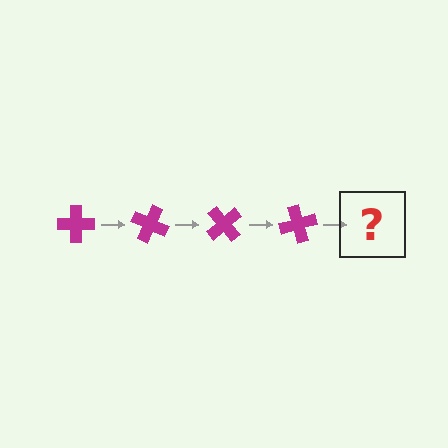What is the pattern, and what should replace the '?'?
The pattern is that the cross rotates 25 degrees each step. The '?' should be a magenta cross rotated 100 degrees.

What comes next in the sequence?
The next element should be a magenta cross rotated 100 degrees.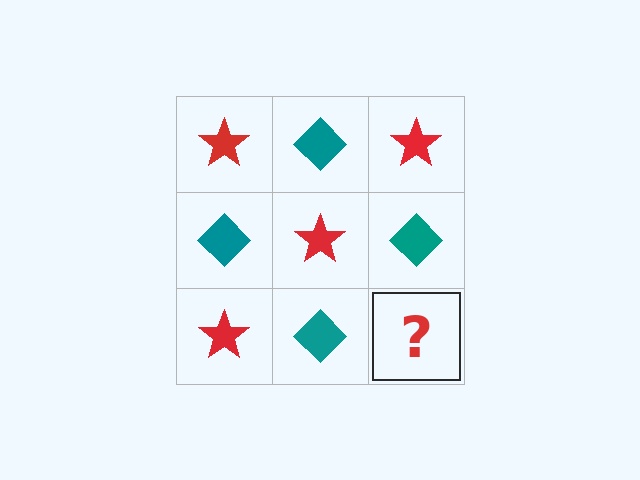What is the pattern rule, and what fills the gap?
The rule is that it alternates red star and teal diamond in a checkerboard pattern. The gap should be filled with a red star.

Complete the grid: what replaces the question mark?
The question mark should be replaced with a red star.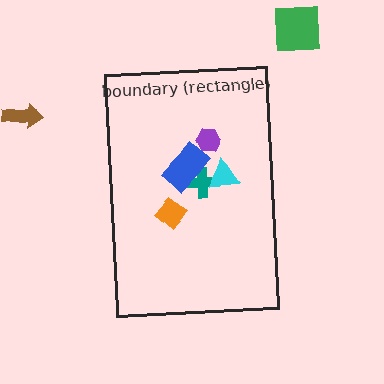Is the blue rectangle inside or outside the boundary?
Inside.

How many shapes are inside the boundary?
5 inside, 2 outside.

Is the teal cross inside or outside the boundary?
Inside.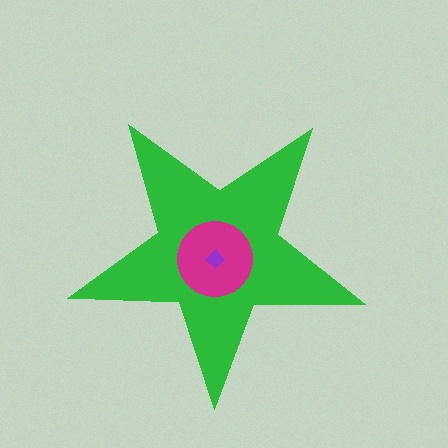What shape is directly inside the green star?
The magenta circle.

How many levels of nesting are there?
3.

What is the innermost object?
The purple diamond.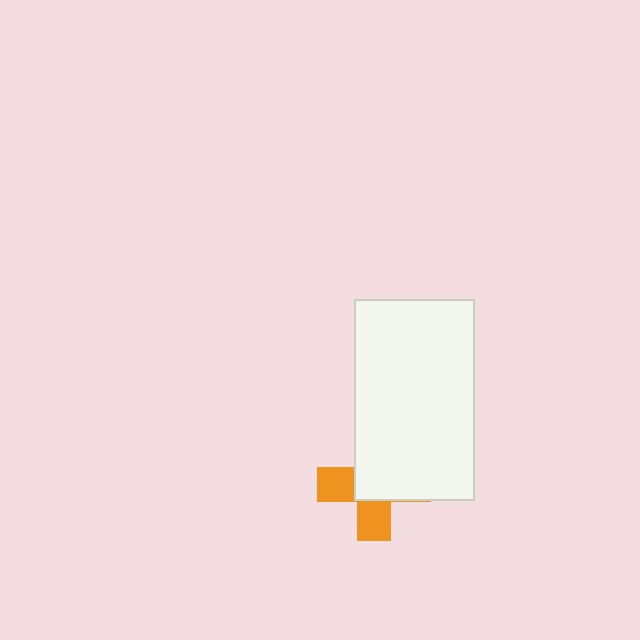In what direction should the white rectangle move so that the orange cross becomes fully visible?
The white rectangle should move toward the upper-right. That is the shortest direction to clear the overlap and leave the orange cross fully visible.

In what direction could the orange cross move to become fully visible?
The orange cross could move toward the lower-left. That would shift it out from behind the white rectangle entirely.